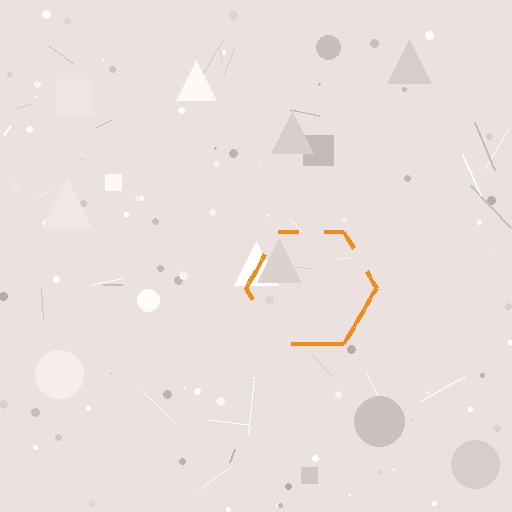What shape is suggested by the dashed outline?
The dashed outline suggests a hexagon.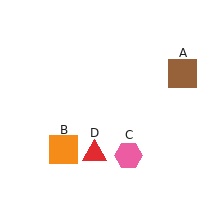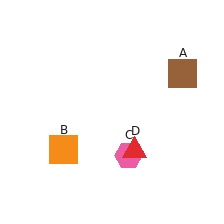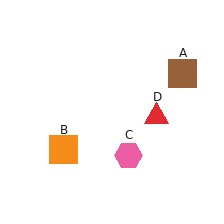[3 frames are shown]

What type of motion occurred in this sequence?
The red triangle (object D) rotated counterclockwise around the center of the scene.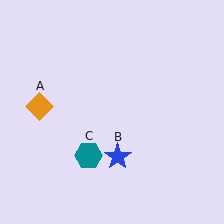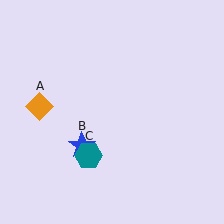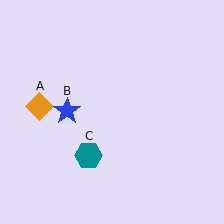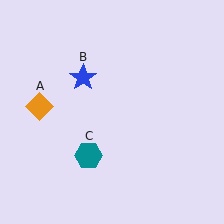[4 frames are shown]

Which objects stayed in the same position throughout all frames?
Orange diamond (object A) and teal hexagon (object C) remained stationary.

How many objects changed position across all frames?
1 object changed position: blue star (object B).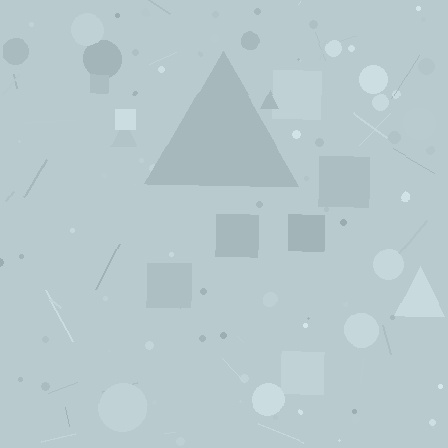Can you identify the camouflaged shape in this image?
The camouflaged shape is a triangle.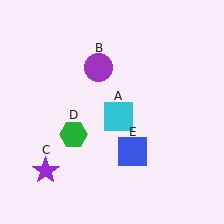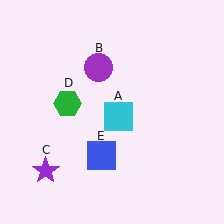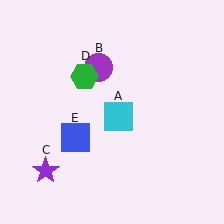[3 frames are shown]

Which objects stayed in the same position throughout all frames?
Cyan square (object A) and purple circle (object B) and purple star (object C) remained stationary.